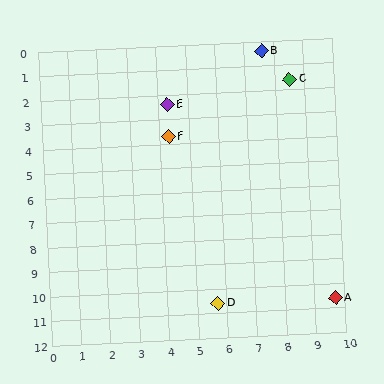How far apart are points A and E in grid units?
Points A and E are about 9.8 grid units apart.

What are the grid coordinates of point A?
Point A is at approximately (9.7, 10.6).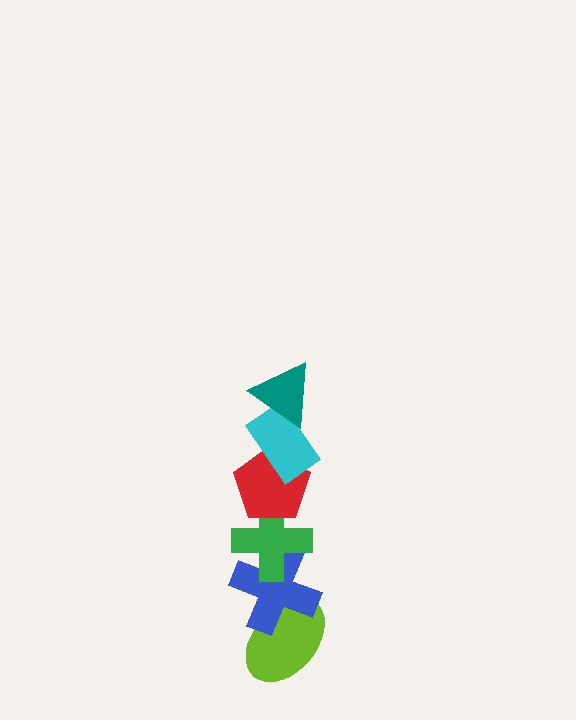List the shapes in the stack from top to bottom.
From top to bottom: the teal triangle, the cyan rectangle, the red pentagon, the green cross, the blue cross, the lime ellipse.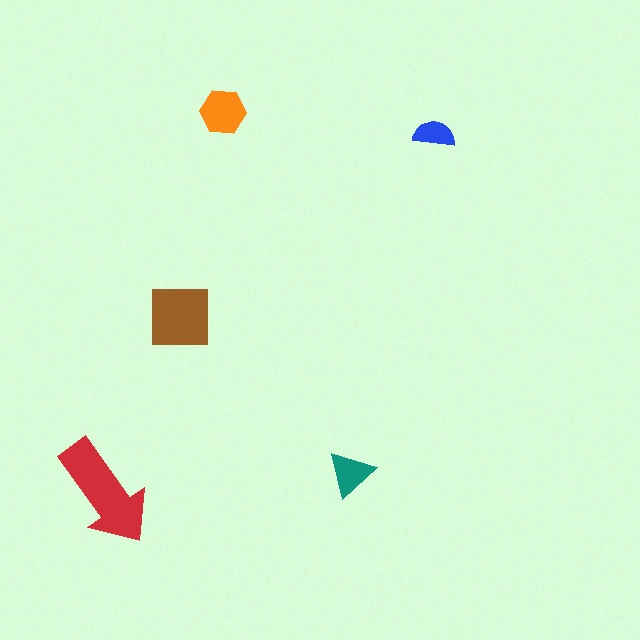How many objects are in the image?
There are 5 objects in the image.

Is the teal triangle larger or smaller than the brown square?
Smaller.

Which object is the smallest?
The blue semicircle.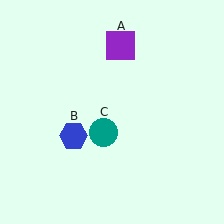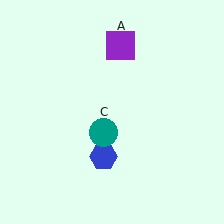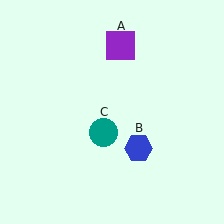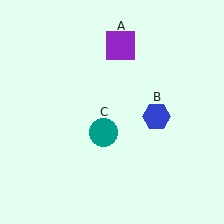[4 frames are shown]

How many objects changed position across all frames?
1 object changed position: blue hexagon (object B).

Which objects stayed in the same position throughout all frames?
Purple square (object A) and teal circle (object C) remained stationary.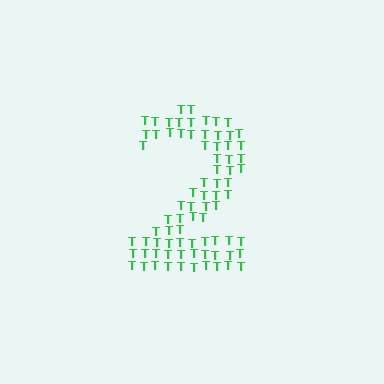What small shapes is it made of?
It is made of small letter T's.